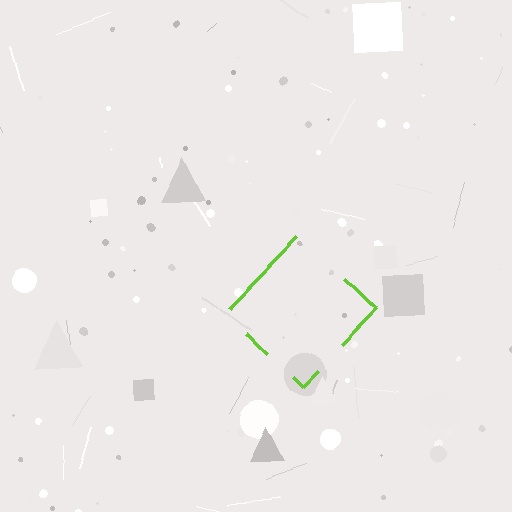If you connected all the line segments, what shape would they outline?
They would outline a diamond.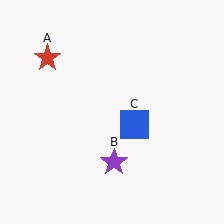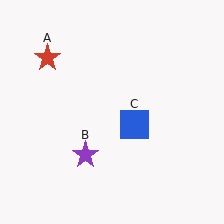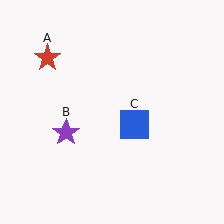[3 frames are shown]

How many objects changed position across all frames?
1 object changed position: purple star (object B).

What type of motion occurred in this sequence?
The purple star (object B) rotated clockwise around the center of the scene.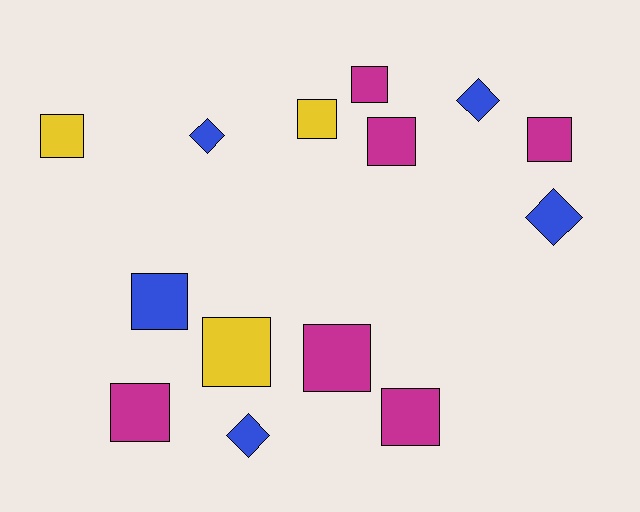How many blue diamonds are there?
There are 4 blue diamonds.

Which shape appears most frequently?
Square, with 10 objects.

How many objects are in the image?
There are 14 objects.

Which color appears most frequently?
Magenta, with 6 objects.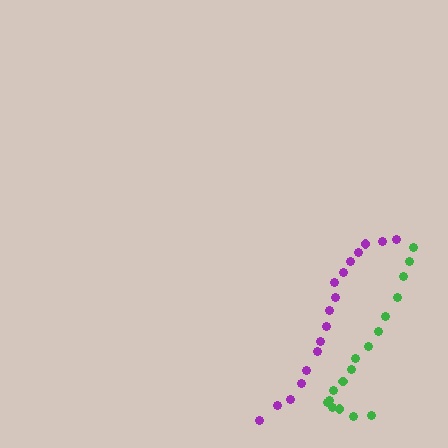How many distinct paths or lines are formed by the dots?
There are 2 distinct paths.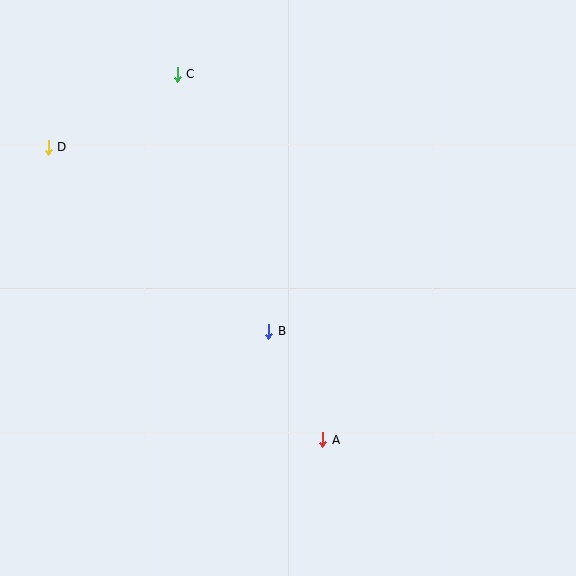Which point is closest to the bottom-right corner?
Point A is closest to the bottom-right corner.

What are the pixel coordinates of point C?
Point C is at (177, 74).